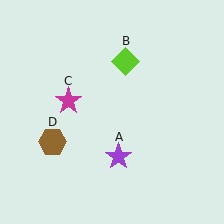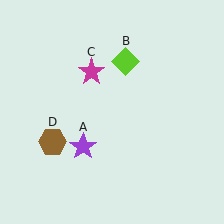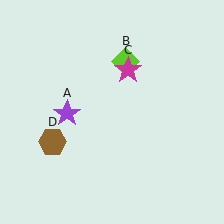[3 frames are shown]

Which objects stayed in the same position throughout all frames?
Lime diamond (object B) and brown hexagon (object D) remained stationary.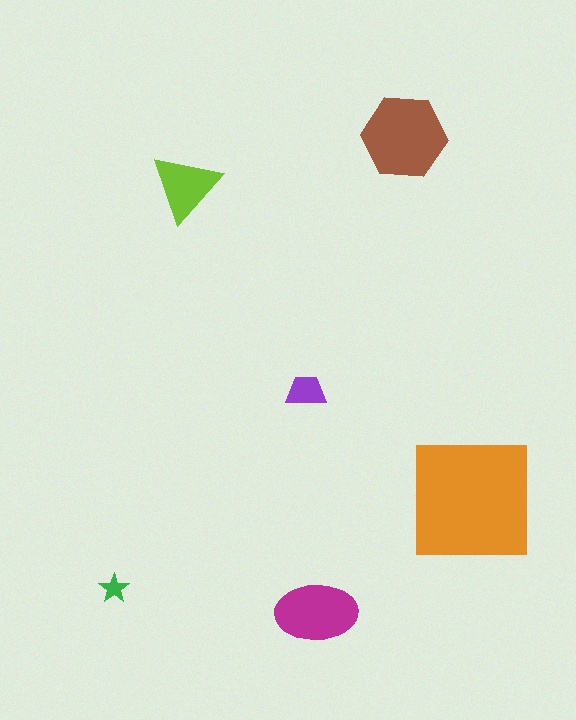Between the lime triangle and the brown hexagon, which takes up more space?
The brown hexagon.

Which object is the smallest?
The green star.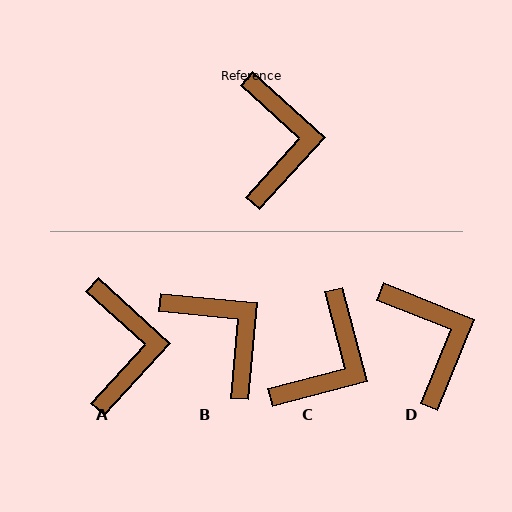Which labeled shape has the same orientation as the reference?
A.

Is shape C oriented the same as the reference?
No, it is off by about 33 degrees.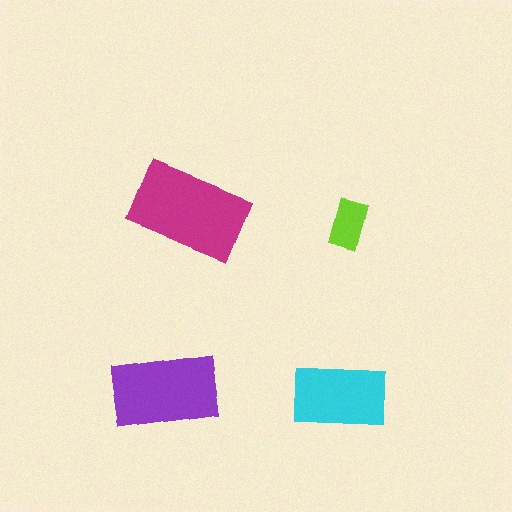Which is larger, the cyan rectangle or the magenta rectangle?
The magenta one.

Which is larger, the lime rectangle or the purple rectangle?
The purple one.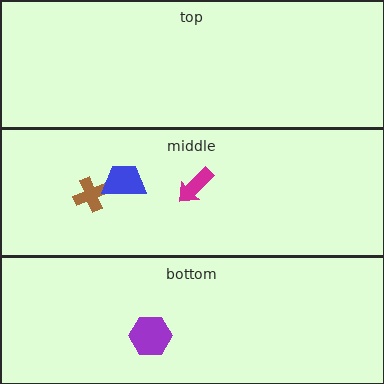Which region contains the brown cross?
The middle region.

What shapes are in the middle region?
The brown cross, the blue trapezoid, the magenta arrow.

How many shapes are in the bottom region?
1.